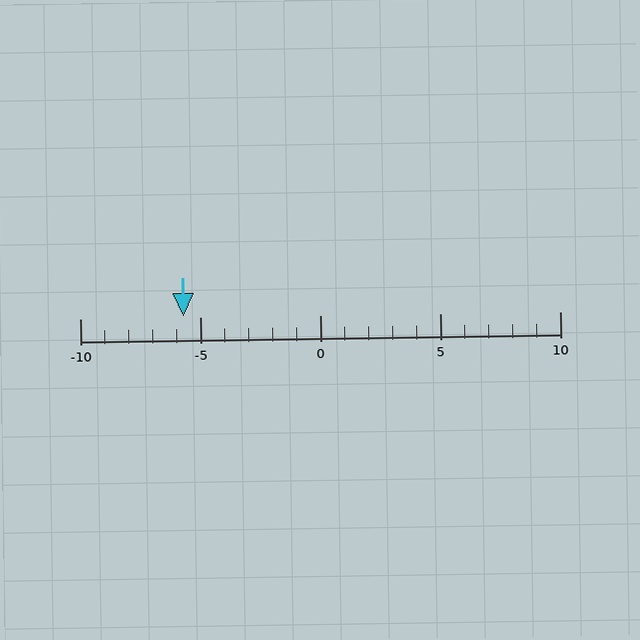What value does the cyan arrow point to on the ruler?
The cyan arrow points to approximately -6.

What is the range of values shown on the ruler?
The ruler shows values from -10 to 10.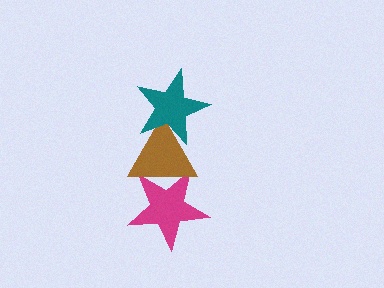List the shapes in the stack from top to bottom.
From top to bottom: the teal star, the brown triangle, the magenta star.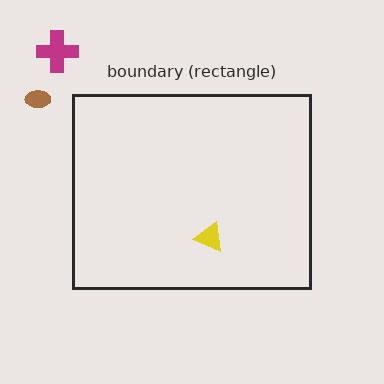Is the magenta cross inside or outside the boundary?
Outside.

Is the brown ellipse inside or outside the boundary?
Outside.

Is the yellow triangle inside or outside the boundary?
Inside.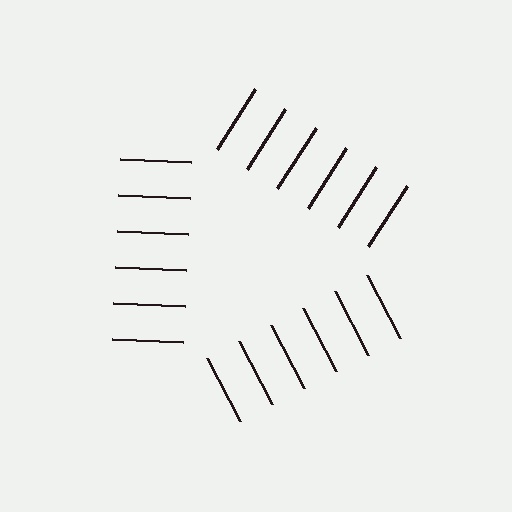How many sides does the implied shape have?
3 sides — the line-ends trace a triangle.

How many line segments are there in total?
18 — 6 along each of the 3 edges.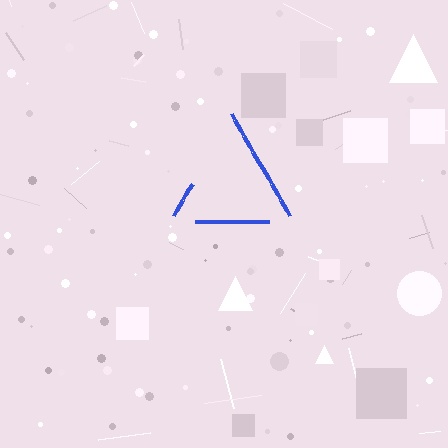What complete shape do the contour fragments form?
The contour fragments form a triangle.